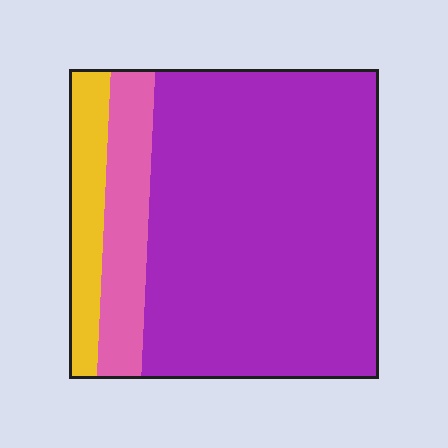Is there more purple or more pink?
Purple.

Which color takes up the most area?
Purple, at roughly 75%.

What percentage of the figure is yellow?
Yellow covers around 10% of the figure.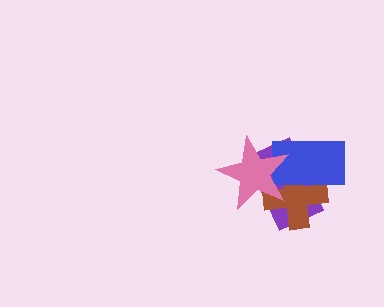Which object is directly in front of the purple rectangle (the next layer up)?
The brown cross is directly in front of the purple rectangle.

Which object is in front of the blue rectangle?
The pink star is in front of the blue rectangle.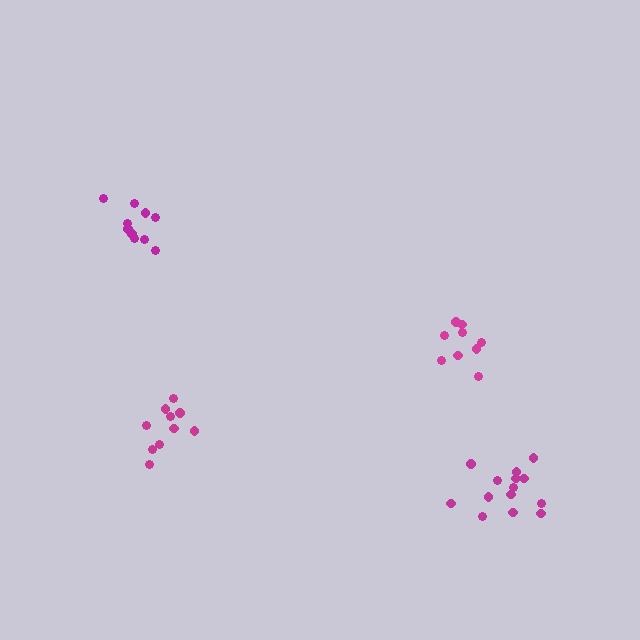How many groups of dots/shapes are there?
There are 4 groups.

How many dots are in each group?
Group 1: 10 dots, Group 2: 10 dots, Group 3: 9 dots, Group 4: 14 dots (43 total).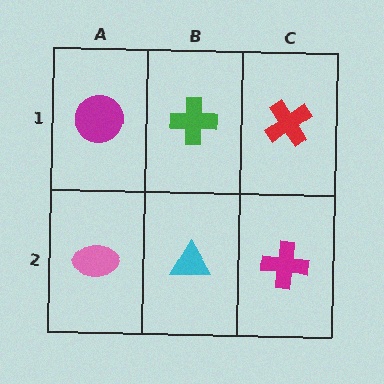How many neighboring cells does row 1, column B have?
3.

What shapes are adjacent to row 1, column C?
A magenta cross (row 2, column C), a green cross (row 1, column B).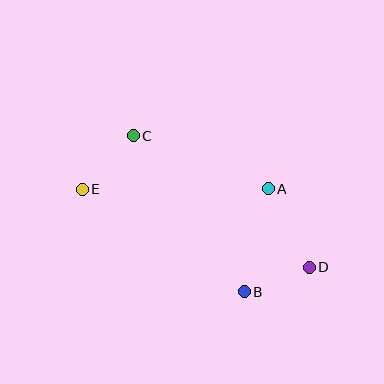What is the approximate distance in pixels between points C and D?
The distance between C and D is approximately 220 pixels.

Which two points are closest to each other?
Points B and D are closest to each other.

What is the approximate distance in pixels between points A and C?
The distance between A and C is approximately 145 pixels.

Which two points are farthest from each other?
Points D and E are farthest from each other.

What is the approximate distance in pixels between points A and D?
The distance between A and D is approximately 89 pixels.